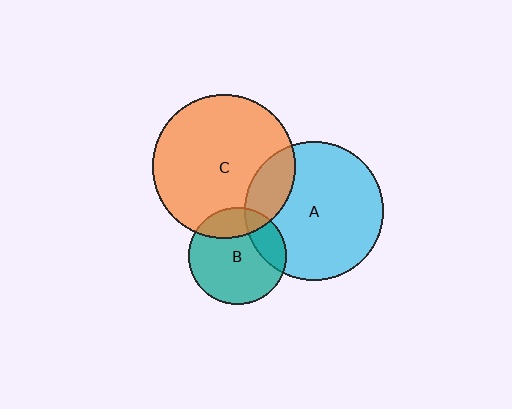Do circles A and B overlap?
Yes.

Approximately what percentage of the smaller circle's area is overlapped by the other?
Approximately 20%.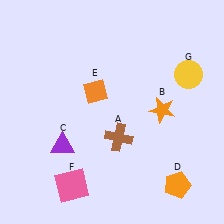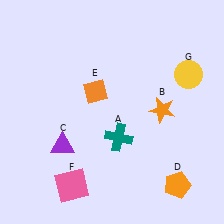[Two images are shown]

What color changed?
The cross (A) changed from brown in Image 1 to teal in Image 2.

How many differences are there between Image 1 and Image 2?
There is 1 difference between the two images.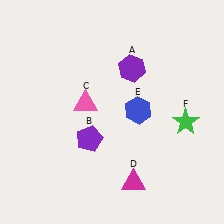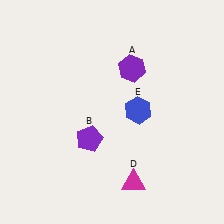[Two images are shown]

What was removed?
The green star (F), the pink triangle (C) were removed in Image 2.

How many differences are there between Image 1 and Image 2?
There are 2 differences between the two images.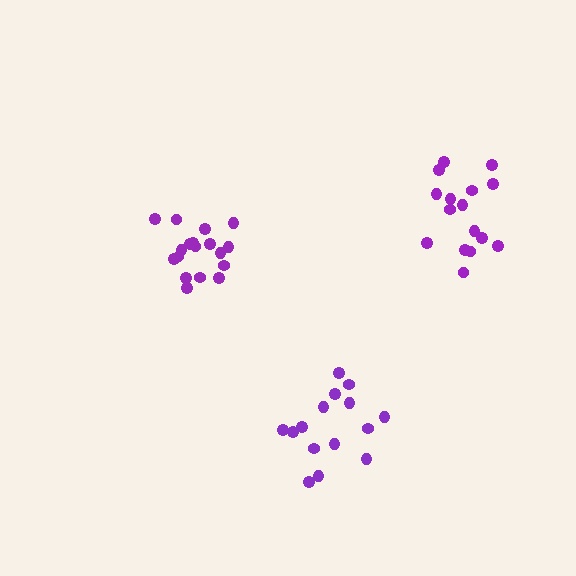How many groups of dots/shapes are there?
There are 3 groups.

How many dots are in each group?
Group 1: 18 dots, Group 2: 15 dots, Group 3: 16 dots (49 total).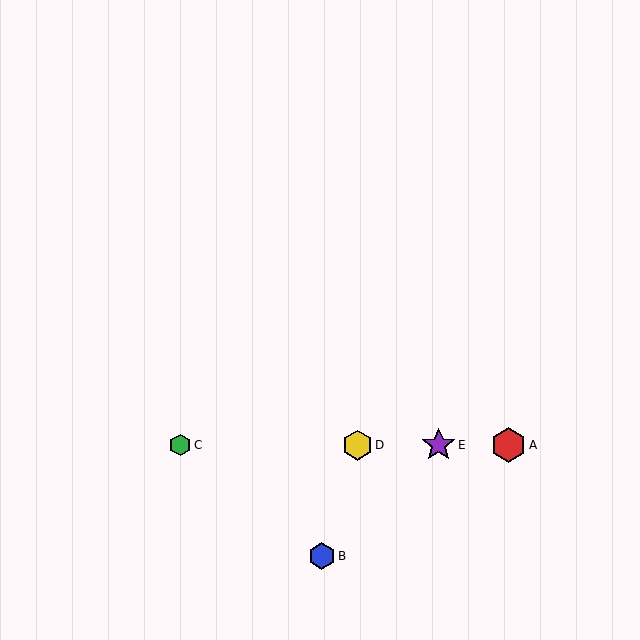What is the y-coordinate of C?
Object C is at y≈445.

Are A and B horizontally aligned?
No, A is at y≈445 and B is at y≈556.